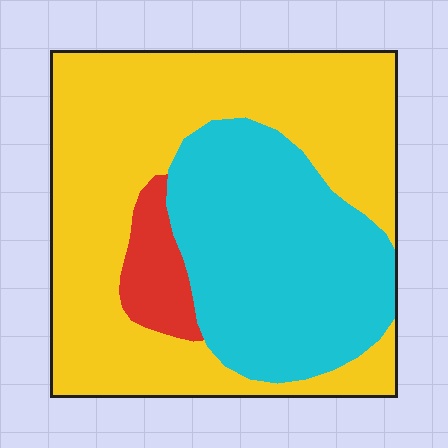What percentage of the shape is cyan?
Cyan takes up between a quarter and a half of the shape.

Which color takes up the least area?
Red, at roughly 5%.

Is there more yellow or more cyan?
Yellow.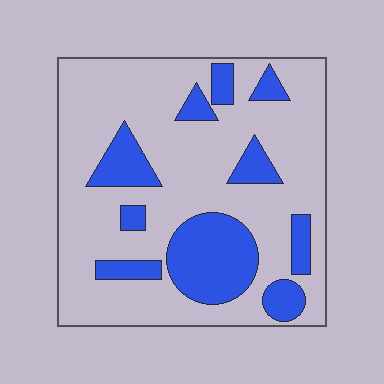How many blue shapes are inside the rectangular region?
10.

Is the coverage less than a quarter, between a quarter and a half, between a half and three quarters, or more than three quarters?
Between a quarter and a half.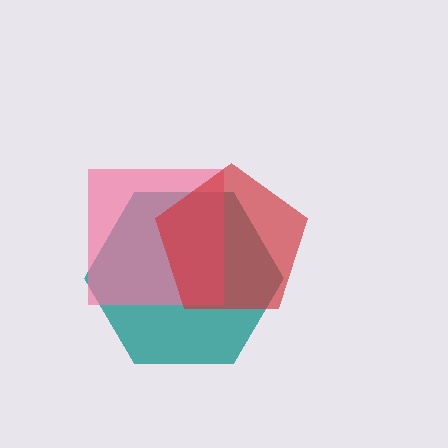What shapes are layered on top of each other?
The layered shapes are: a teal hexagon, a pink square, a red pentagon.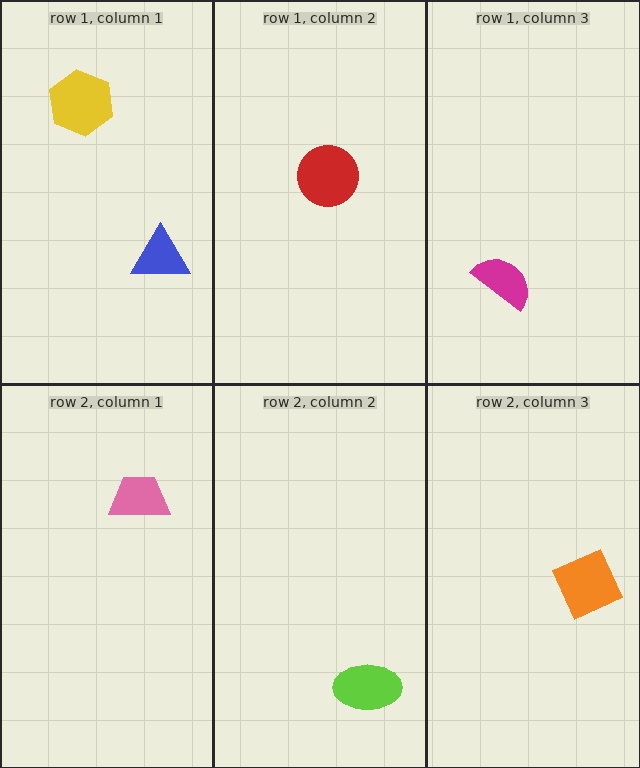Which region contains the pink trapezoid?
The row 2, column 1 region.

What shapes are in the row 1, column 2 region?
The red circle.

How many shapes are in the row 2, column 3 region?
1.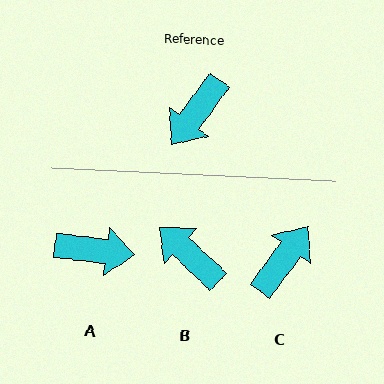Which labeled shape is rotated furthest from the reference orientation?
C, about 180 degrees away.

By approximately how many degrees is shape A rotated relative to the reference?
Approximately 119 degrees counter-clockwise.